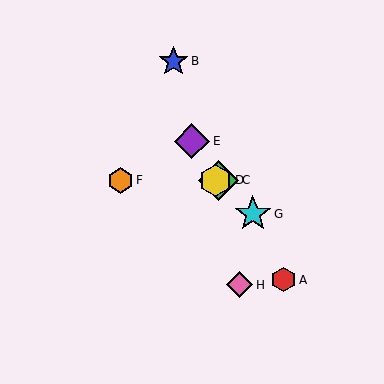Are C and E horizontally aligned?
No, C is at y≈180 and E is at y≈141.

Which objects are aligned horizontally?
Objects C, D, F are aligned horizontally.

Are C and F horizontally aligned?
Yes, both are at y≈180.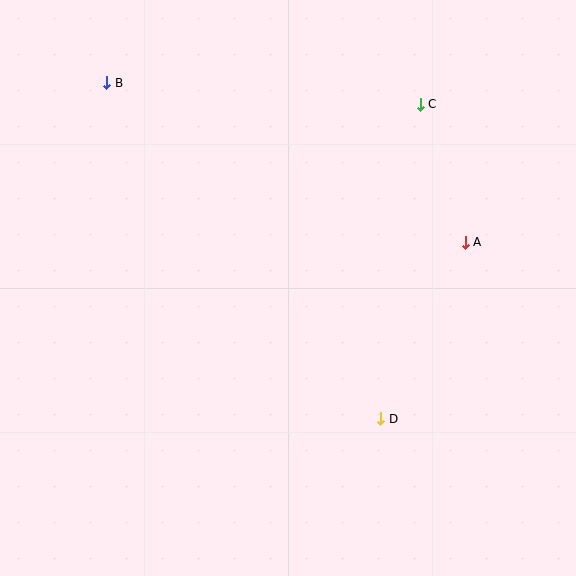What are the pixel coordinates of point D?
Point D is at (381, 419).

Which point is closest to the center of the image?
Point D at (381, 419) is closest to the center.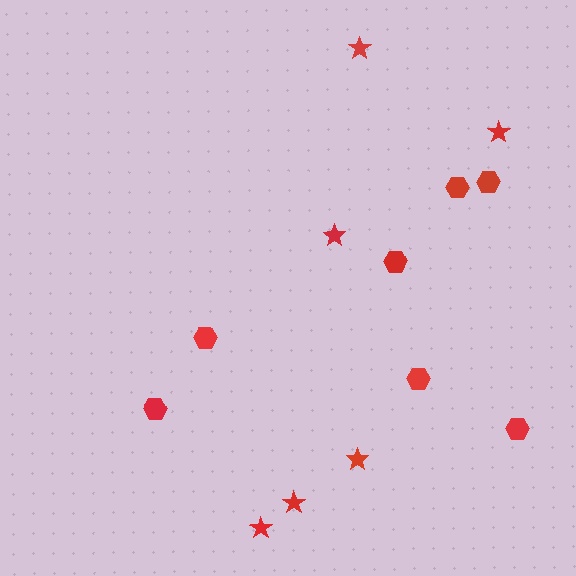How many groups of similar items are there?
There are 2 groups: one group of hexagons (7) and one group of stars (6).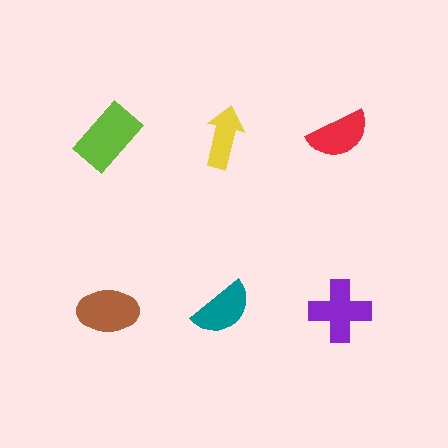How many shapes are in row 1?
3 shapes.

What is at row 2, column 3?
A purple cross.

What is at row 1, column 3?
A red semicircle.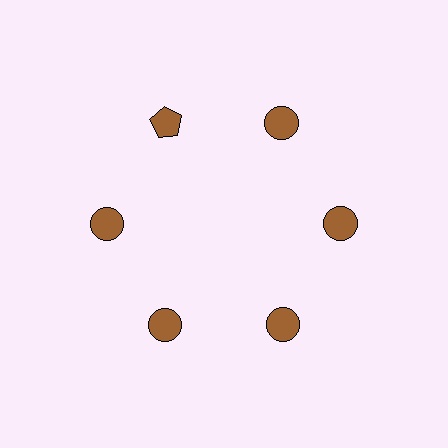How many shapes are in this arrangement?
There are 6 shapes arranged in a ring pattern.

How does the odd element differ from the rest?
It has a different shape: pentagon instead of circle.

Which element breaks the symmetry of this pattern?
The brown pentagon at roughly the 11 o'clock position breaks the symmetry. All other shapes are brown circles.